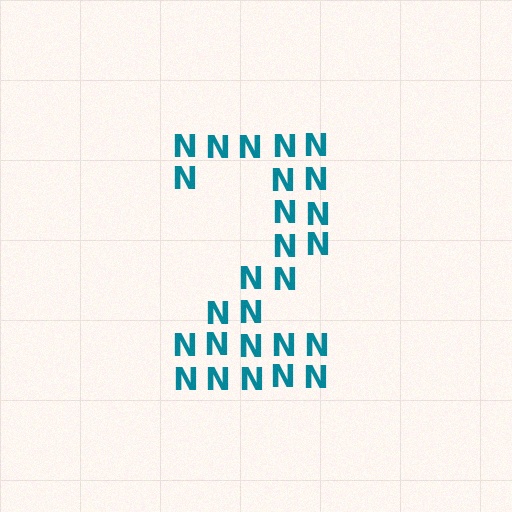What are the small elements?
The small elements are letter N's.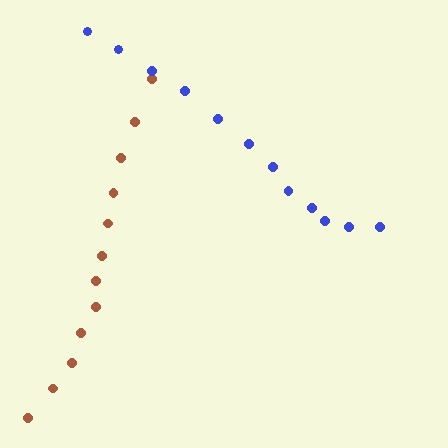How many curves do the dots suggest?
There are 2 distinct paths.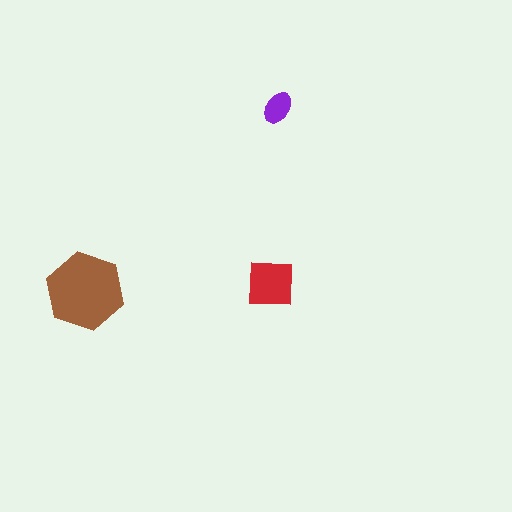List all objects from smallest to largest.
The purple ellipse, the red square, the brown hexagon.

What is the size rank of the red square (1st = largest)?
2nd.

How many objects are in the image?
There are 3 objects in the image.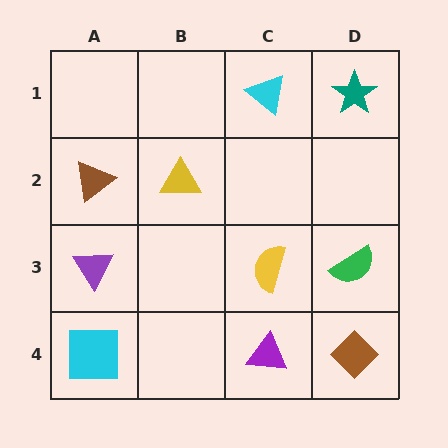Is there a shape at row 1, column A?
No, that cell is empty.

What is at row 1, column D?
A teal star.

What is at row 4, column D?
A brown diamond.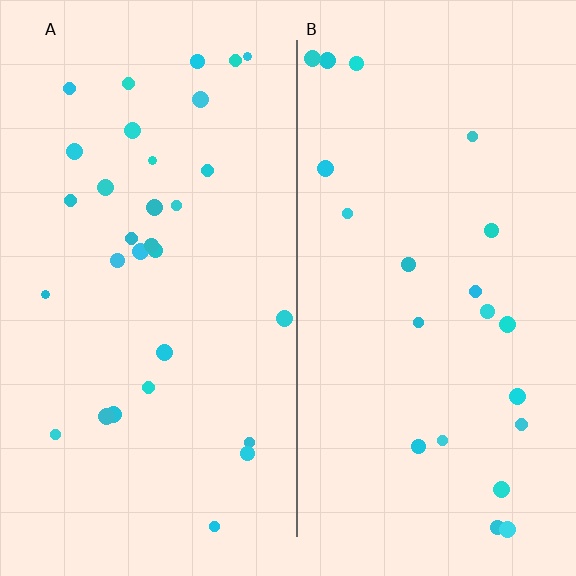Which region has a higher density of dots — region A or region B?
A (the left).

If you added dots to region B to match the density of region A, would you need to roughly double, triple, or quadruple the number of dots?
Approximately double.